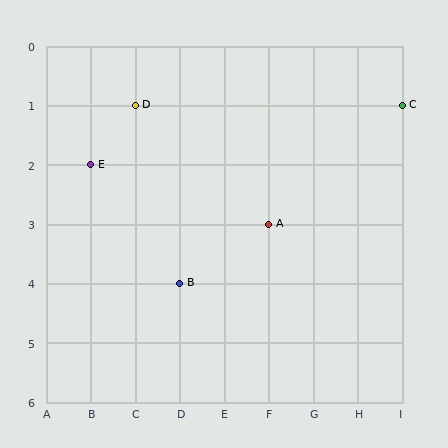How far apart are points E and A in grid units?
Points E and A are 4 columns and 1 row apart (about 4.1 grid units diagonally).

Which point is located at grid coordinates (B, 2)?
Point E is at (B, 2).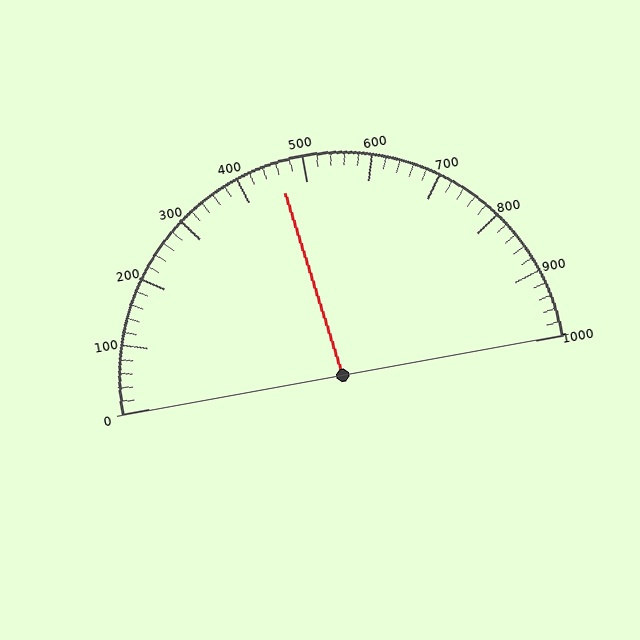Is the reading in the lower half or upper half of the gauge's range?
The reading is in the lower half of the range (0 to 1000).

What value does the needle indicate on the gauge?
The needle indicates approximately 460.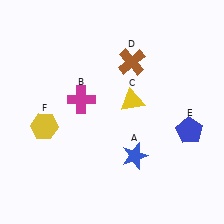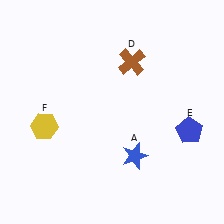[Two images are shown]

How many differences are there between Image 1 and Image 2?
There are 2 differences between the two images.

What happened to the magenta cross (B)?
The magenta cross (B) was removed in Image 2. It was in the top-left area of Image 1.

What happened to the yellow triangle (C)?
The yellow triangle (C) was removed in Image 2. It was in the top-right area of Image 1.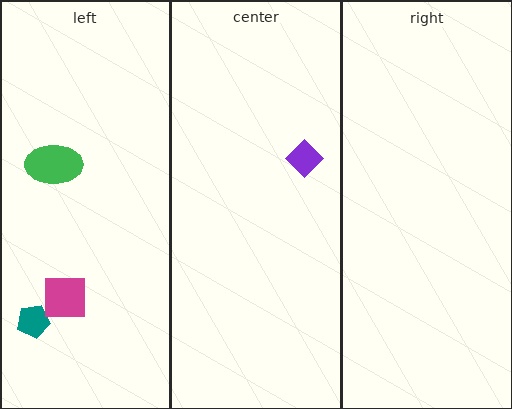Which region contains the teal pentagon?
The left region.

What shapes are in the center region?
The purple diamond.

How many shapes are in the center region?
1.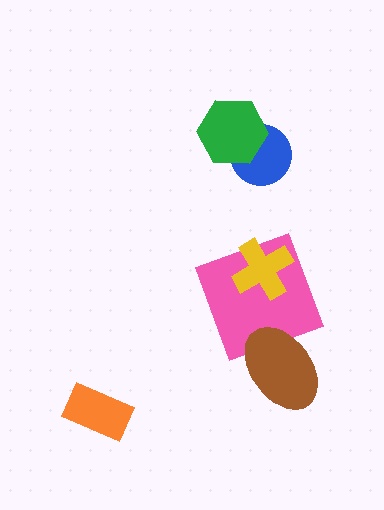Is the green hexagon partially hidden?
No, no other shape covers it.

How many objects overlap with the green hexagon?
1 object overlaps with the green hexagon.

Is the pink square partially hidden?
Yes, it is partially covered by another shape.